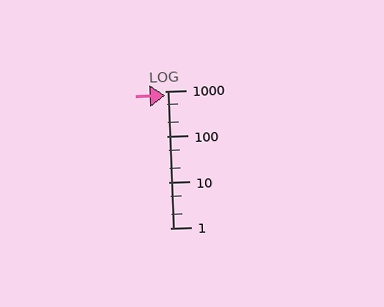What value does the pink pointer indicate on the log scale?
The pointer indicates approximately 810.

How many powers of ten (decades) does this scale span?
The scale spans 3 decades, from 1 to 1000.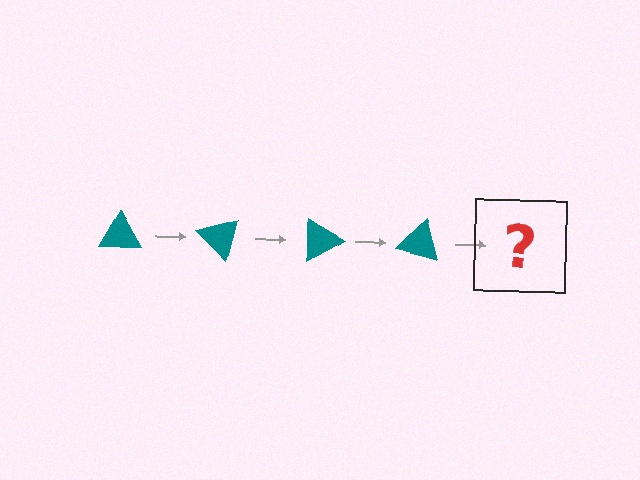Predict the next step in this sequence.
The next step is a teal triangle rotated 180 degrees.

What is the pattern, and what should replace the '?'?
The pattern is that the triangle rotates 45 degrees each step. The '?' should be a teal triangle rotated 180 degrees.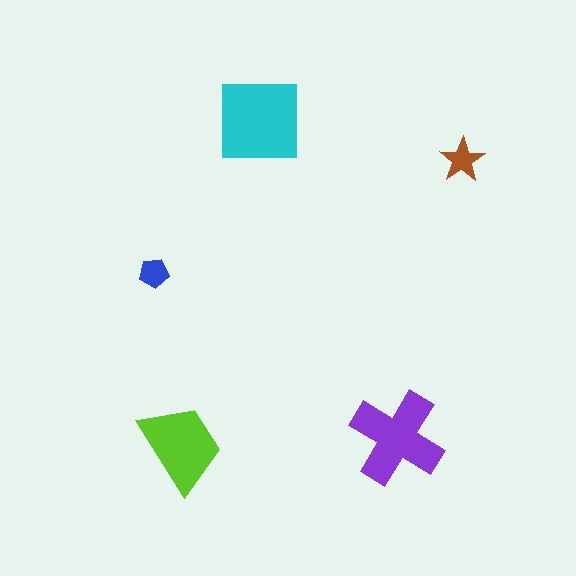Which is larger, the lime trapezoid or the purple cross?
The purple cross.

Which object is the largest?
The cyan square.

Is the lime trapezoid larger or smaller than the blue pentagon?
Larger.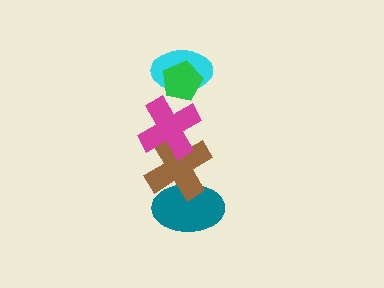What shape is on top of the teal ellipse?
The brown cross is on top of the teal ellipse.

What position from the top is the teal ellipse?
The teal ellipse is 5th from the top.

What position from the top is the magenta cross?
The magenta cross is 3rd from the top.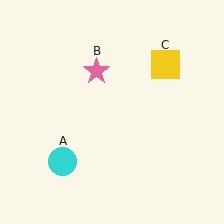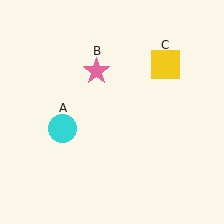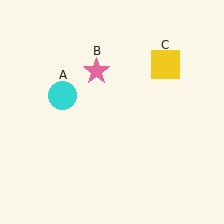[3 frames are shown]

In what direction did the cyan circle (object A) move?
The cyan circle (object A) moved up.